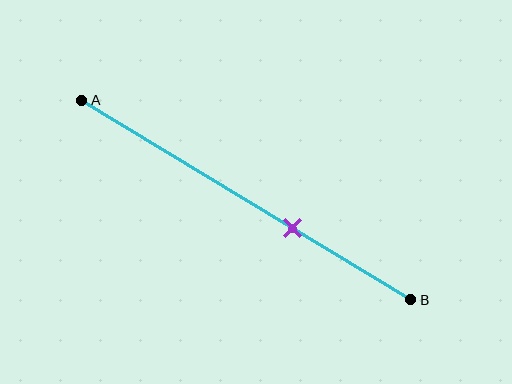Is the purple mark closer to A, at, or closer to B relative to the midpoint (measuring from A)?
The purple mark is closer to point B than the midpoint of segment AB.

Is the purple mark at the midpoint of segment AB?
No, the mark is at about 65% from A, not at the 50% midpoint.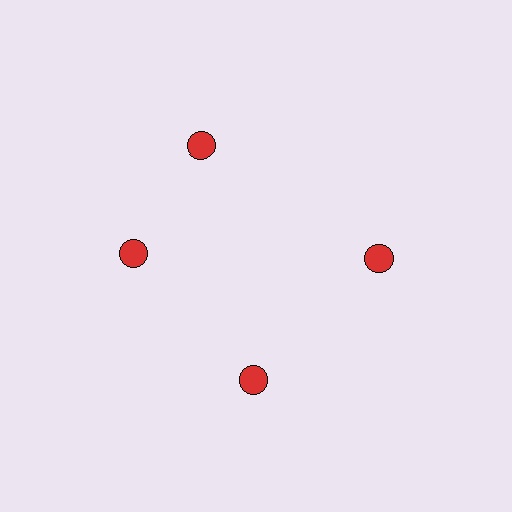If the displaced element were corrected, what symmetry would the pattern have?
It would have 4-fold rotational symmetry — the pattern would map onto itself every 90 degrees.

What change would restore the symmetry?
The symmetry would be restored by rotating it back into even spacing with its neighbors so that all 4 circles sit at equal angles and equal distance from the center.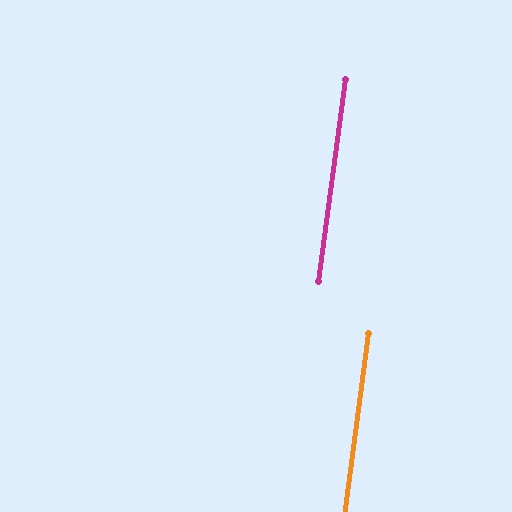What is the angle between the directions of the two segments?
Approximately 0 degrees.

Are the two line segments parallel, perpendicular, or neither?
Parallel — their directions differ by only 0.0°.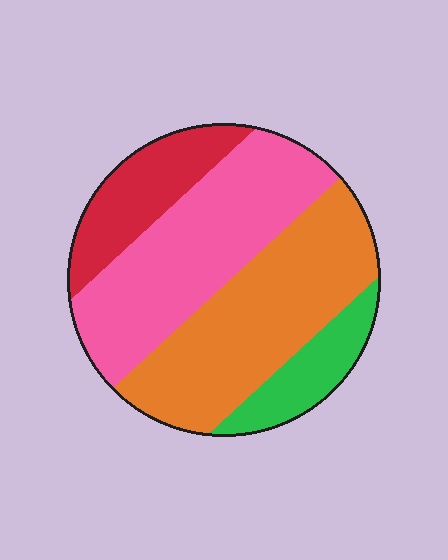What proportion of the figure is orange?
Orange takes up about three eighths (3/8) of the figure.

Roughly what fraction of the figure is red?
Red covers roughly 15% of the figure.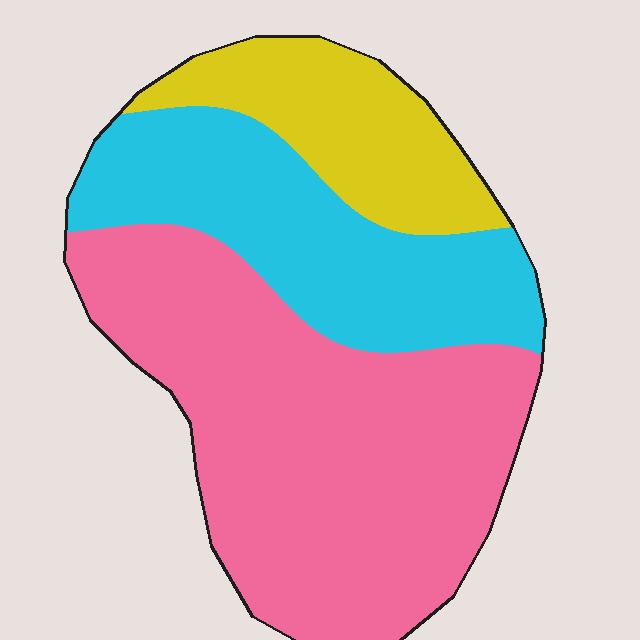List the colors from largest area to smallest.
From largest to smallest: pink, cyan, yellow.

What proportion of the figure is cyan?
Cyan takes up about one quarter (1/4) of the figure.